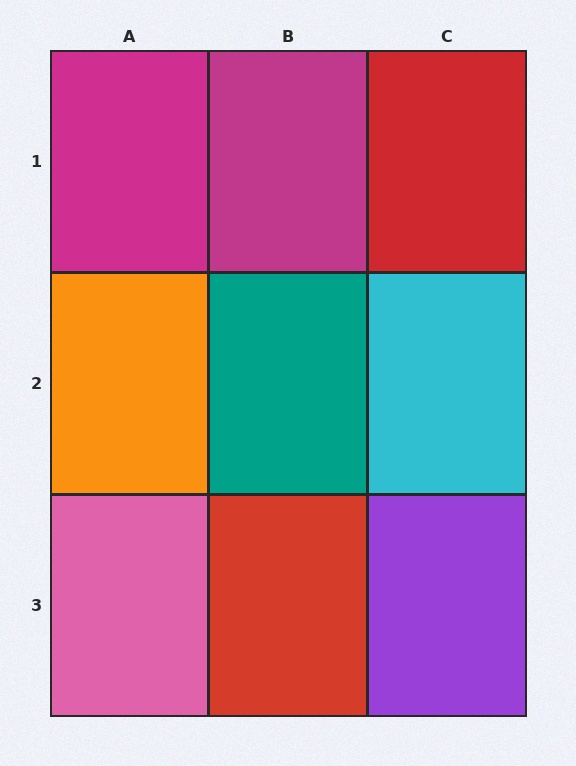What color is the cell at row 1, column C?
Red.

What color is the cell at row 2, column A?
Orange.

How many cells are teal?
1 cell is teal.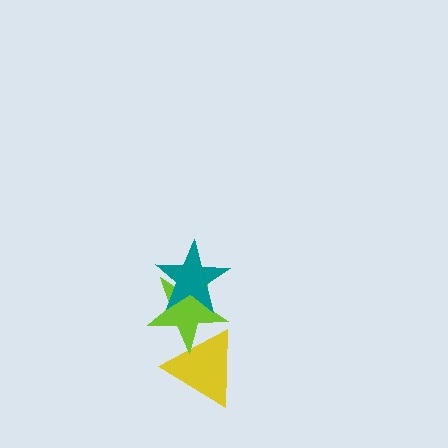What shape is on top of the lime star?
The teal star is on top of the lime star.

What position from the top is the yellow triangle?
The yellow triangle is 3rd from the top.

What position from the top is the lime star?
The lime star is 2nd from the top.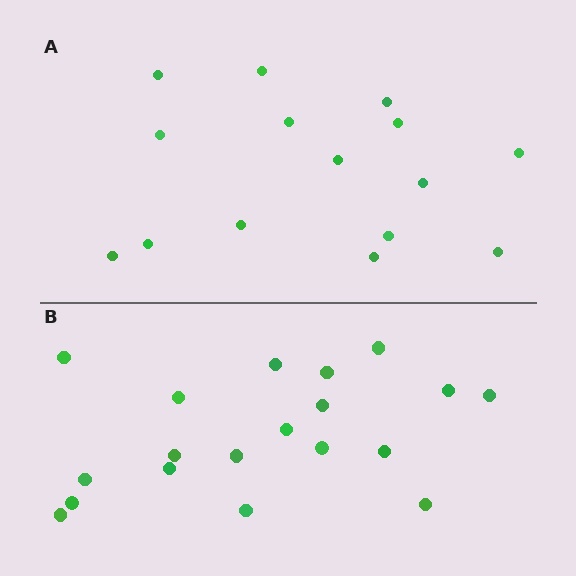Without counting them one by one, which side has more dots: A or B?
Region B (the bottom region) has more dots.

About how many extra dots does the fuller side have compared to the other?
Region B has about 4 more dots than region A.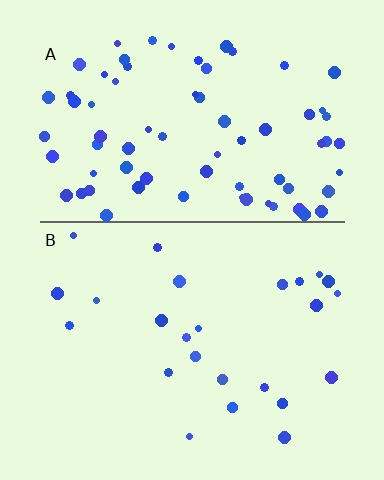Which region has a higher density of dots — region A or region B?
A (the top).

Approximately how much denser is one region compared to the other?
Approximately 3.0× — region A over region B.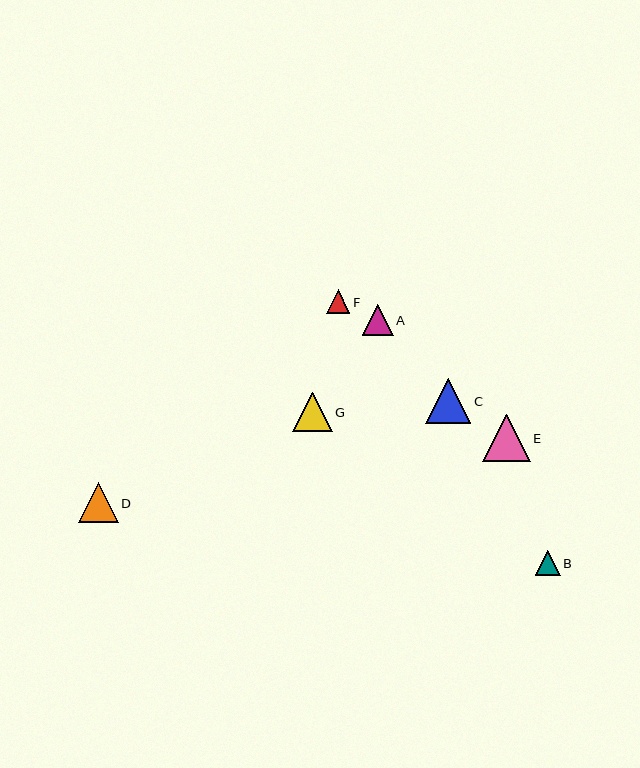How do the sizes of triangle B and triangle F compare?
Triangle B and triangle F are approximately the same size.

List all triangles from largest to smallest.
From largest to smallest: E, C, D, G, A, B, F.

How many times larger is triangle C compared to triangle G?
Triangle C is approximately 1.2 times the size of triangle G.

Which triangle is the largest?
Triangle E is the largest with a size of approximately 48 pixels.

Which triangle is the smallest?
Triangle F is the smallest with a size of approximately 24 pixels.